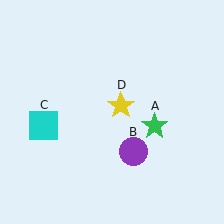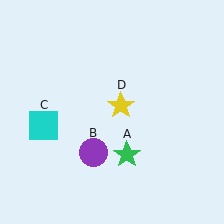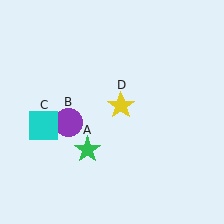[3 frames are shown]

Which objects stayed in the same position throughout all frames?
Cyan square (object C) and yellow star (object D) remained stationary.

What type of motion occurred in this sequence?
The green star (object A), purple circle (object B) rotated clockwise around the center of the scene.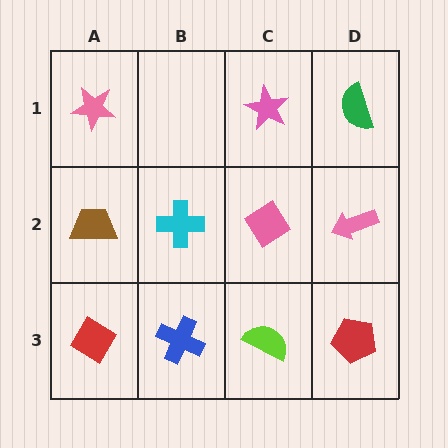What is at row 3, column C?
A lime semicircle.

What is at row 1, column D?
A green semicircle.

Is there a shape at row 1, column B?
No, that cell is empty.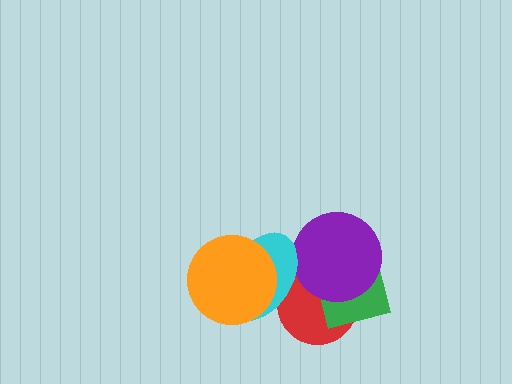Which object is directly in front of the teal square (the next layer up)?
The red circle is directly in front of the teal square.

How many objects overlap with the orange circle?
1 object overlaps with the orange circle.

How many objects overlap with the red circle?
4 objects overlap with the red circle.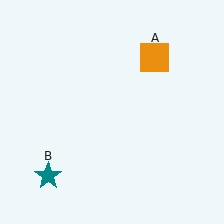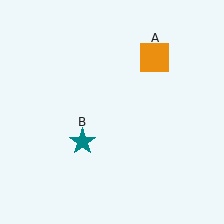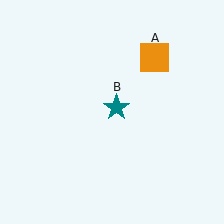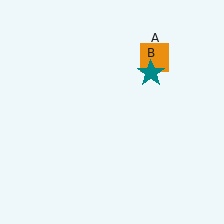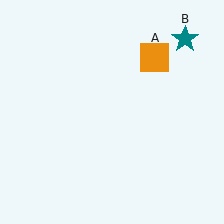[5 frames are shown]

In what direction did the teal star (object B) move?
The teal star (object B) moved up and to the right.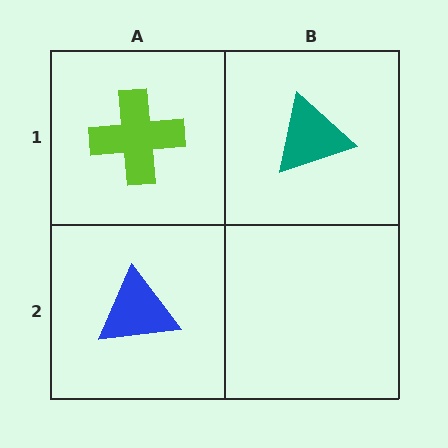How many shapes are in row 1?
2 shapes.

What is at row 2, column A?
A blue triangle.